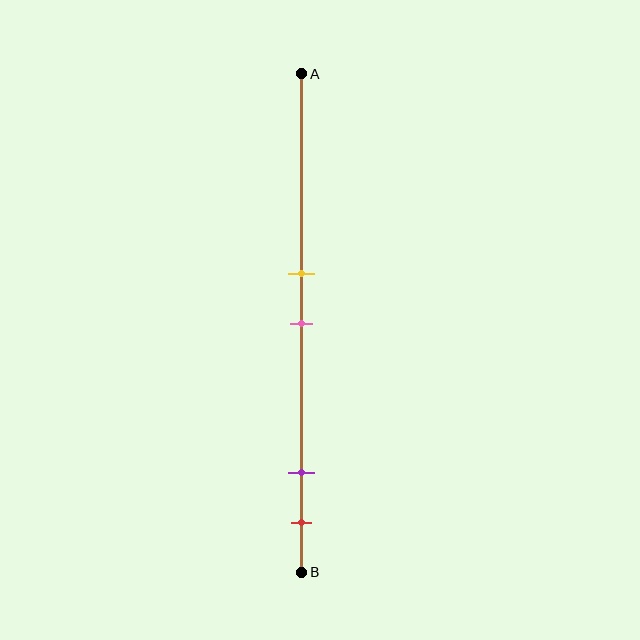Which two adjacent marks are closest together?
The yellow and pink marks are the closest adjacent pair.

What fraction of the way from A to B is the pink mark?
The pink mark is approximately 50% (0.5) of the way from A to B.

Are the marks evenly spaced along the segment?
No, the marks are not evenly spaced.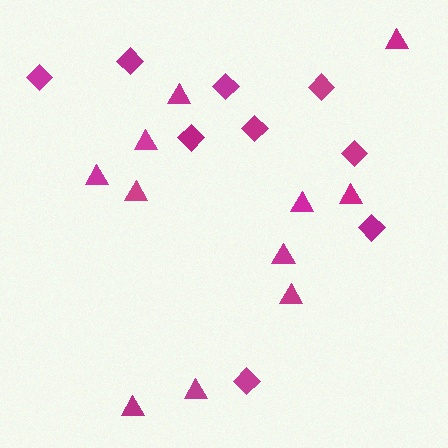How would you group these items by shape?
There are 2 groups: one group of triangles (11) and one group of diamonds (9).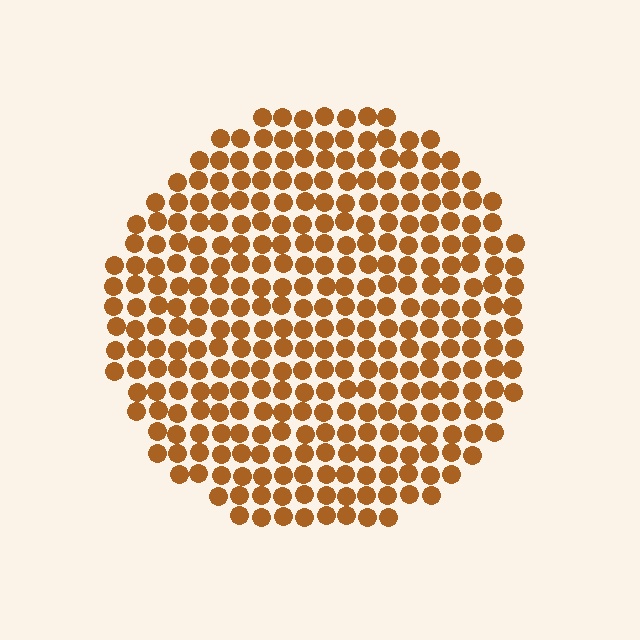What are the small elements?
The small elements are circles.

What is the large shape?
The large shape is a circle.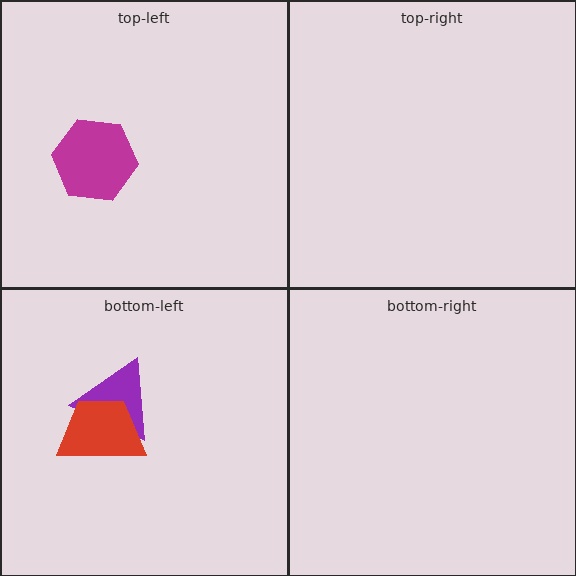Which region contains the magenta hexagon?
The top-left region.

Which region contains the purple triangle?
The bottom-left region.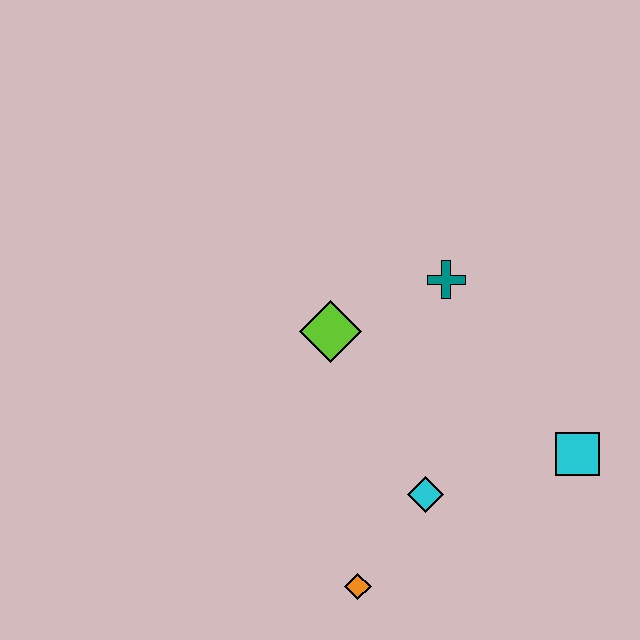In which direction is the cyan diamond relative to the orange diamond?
The cyan diamond is above the orange diamond.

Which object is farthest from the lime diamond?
The cyan square is farthest from the lime diamond.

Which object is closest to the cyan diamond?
The orange diamond is closest to the cyan diamond.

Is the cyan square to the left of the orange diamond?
No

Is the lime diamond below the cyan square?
No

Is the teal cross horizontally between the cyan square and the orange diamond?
Yes